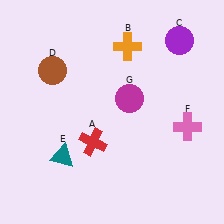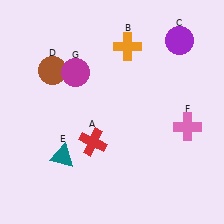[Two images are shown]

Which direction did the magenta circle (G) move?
The magenta circle (G) moved left.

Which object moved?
The magenta circle (G) moved left.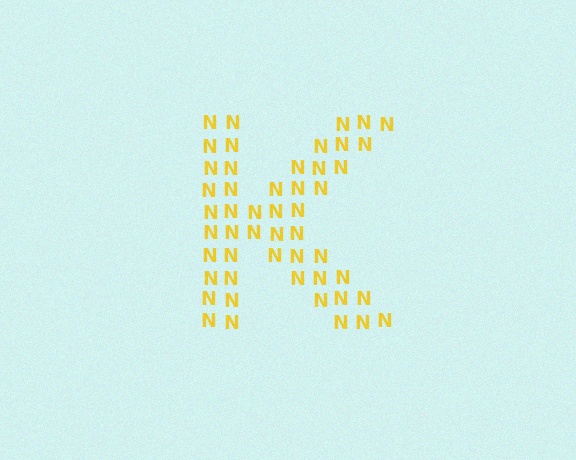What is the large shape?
The large shape is the letter K.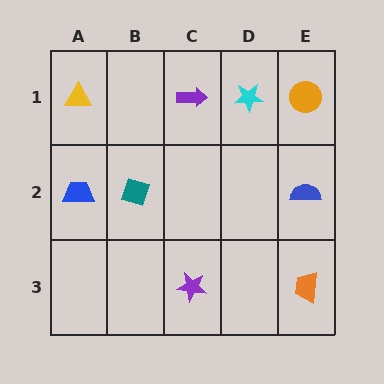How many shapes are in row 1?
4 shapes.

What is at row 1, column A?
A yellow triangle.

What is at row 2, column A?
A blue trapezoid.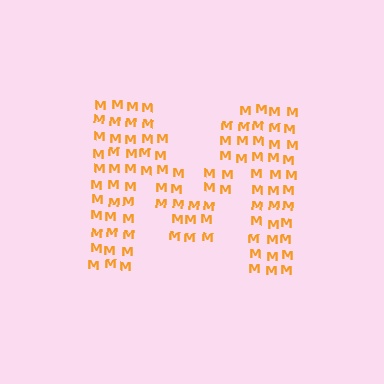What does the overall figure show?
The overall figure shows the letter M.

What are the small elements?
The small elements are letter M's.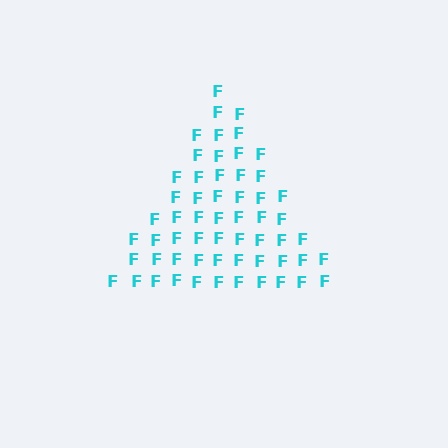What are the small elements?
The small elements are letter F's.